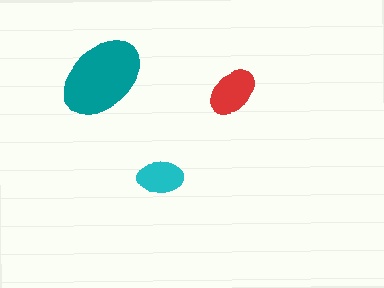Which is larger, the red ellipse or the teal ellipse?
The teal one.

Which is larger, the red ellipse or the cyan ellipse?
The red one.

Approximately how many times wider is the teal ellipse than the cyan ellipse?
About 2 times wider.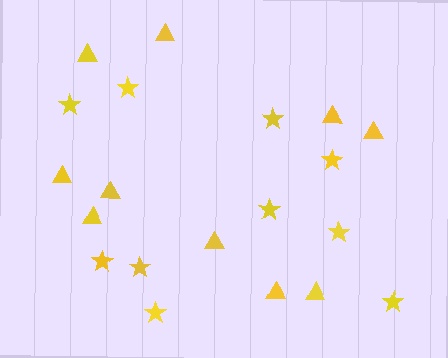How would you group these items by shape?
There are 2 groups: one group of stars (10) and one group of triangles (10).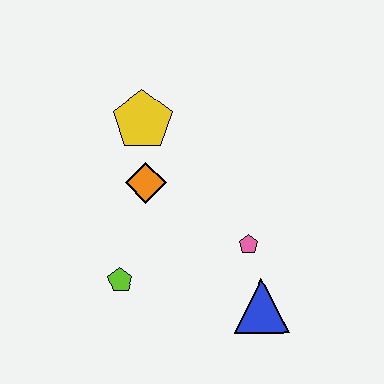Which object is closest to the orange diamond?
The yellow pentagon is closest to the orange diamond.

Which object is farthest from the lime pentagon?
The yellow pentagon is farthest from the lime pentagon.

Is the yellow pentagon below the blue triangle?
No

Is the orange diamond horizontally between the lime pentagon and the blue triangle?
Yes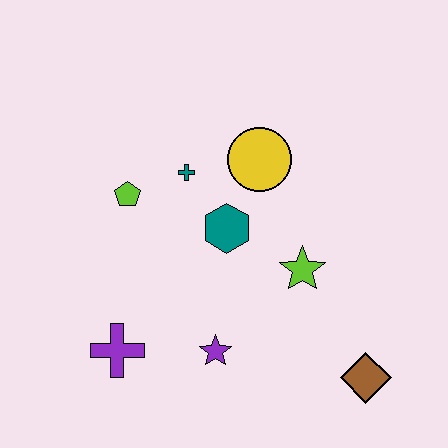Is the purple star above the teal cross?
No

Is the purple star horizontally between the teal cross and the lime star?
Yes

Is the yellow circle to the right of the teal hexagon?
Yes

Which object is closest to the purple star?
The purple cross is closest to the purple star.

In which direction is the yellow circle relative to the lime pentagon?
The yellow circle is to the right of the lime pentagon.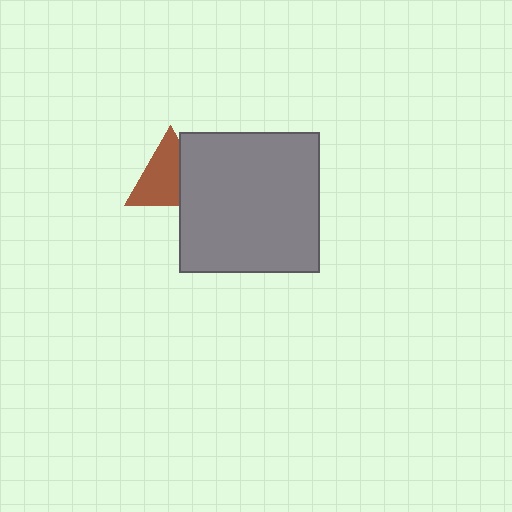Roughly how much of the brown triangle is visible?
Most of it is visible (roughly 67%).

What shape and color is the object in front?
The object in front is a gray square.